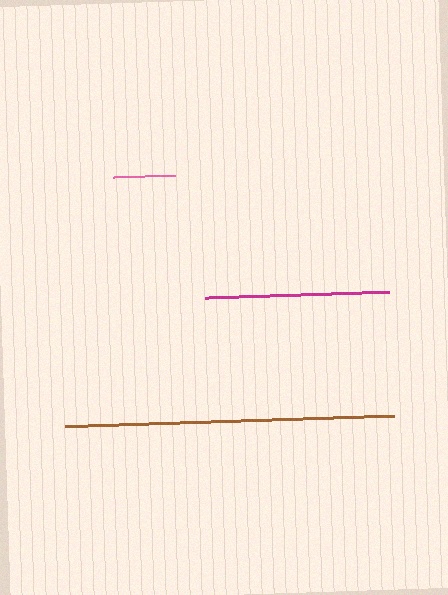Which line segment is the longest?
The brown line is the longest at approximately 330 pixels.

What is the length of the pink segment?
The pink segment is approximately 62 pixels long.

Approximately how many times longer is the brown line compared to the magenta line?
The brown line is approximately 1.8 times the length of the magenta line.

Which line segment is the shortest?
The pink line is the shortest at approximately 62 pixels.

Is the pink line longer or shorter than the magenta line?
The magenta line is longer than the pink line.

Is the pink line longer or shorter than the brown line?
The brown line is longer than the pink line.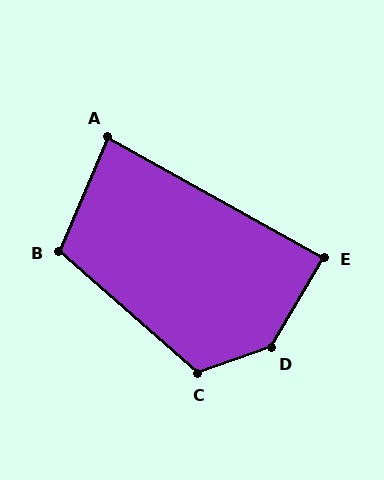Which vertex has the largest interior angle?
D, at approximately 140 degrees.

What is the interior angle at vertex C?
Approximately 119 degrees (obtuse).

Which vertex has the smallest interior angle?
A, at approximately 84 degrees.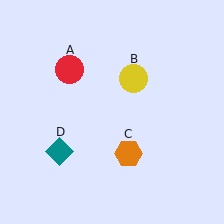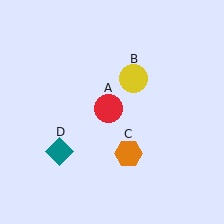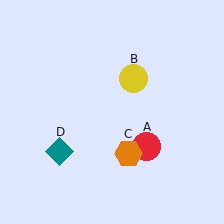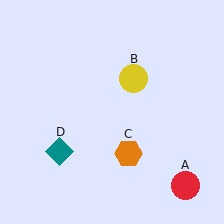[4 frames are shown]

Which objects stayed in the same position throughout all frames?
Yellow circle (object B) and orange hexagon (object C) and teal diamond (object D) remained stationary.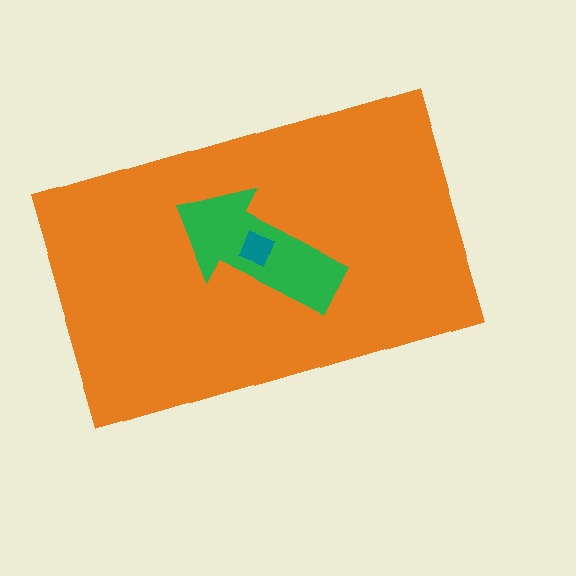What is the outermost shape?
The orange rectangle.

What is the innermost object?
The teal square.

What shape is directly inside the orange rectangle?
The green arrow.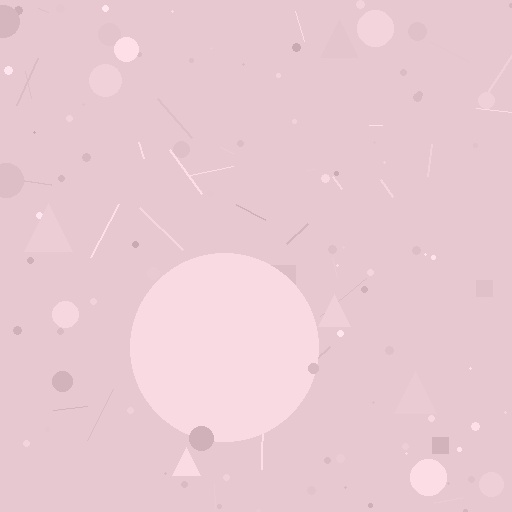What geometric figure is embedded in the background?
A circle is embedded in the background.